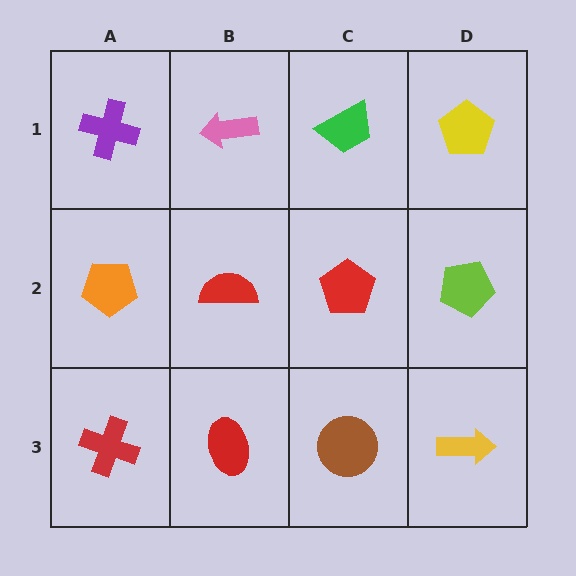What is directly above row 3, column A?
An orange pentagon.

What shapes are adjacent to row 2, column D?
A yellow pentagon (row 1, column D), a yellow arrow (row 3, column D), a red pentagon (row 2, column C).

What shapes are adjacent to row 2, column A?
A purple cross (row 1, column A), a red cross (row 3, column A), a red semicircle (row 2, column B).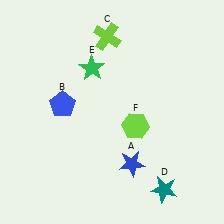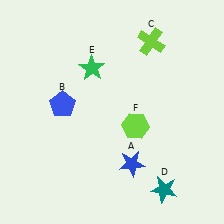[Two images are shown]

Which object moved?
The lime cross (C) moved right.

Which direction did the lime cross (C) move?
The lime cross (C) moved right.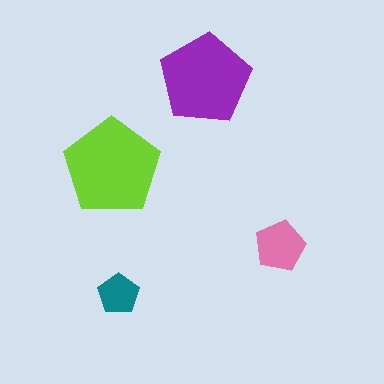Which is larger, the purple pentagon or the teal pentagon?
The purple one.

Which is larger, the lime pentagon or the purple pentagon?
The lime one.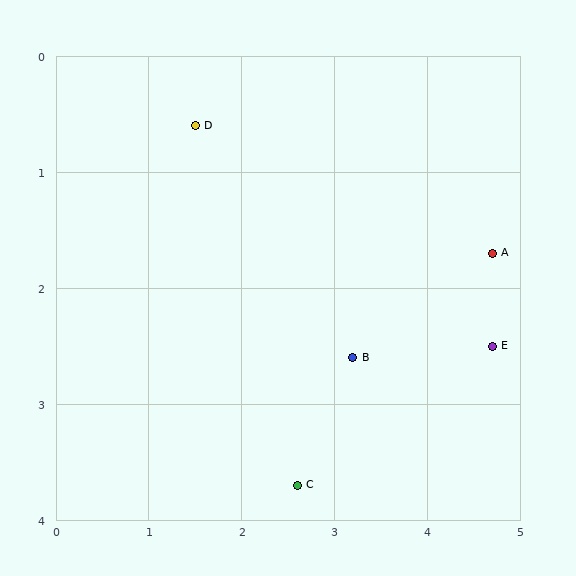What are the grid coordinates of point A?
Point A is at approximately (4.7, 1.7).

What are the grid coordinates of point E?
Point E is at approximately (4.7, 2.5).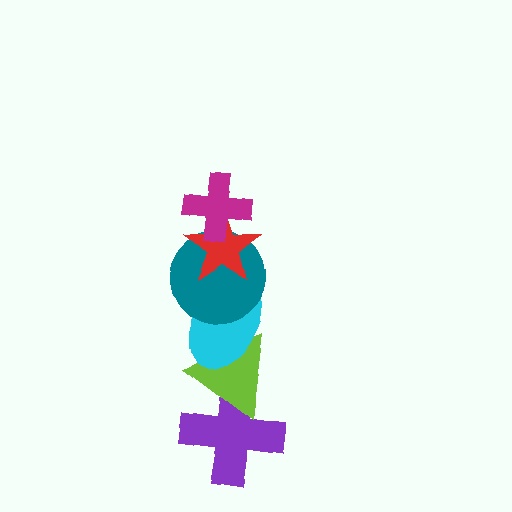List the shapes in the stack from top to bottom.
From top to bottom: the magenta cross, the red star, the teal circle, the cyan ellipse, the lime triangle, the purple cross.